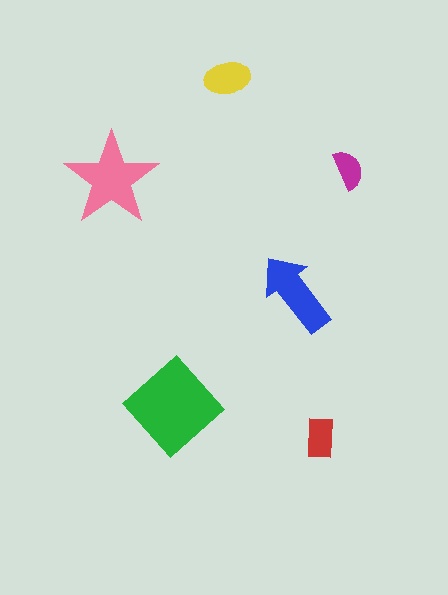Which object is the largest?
The green diamond.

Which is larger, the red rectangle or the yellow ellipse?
The yellow ellipse.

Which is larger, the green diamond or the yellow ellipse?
The green diamond.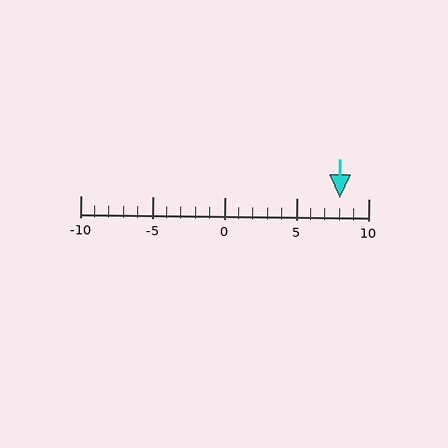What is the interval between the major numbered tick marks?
The major tick marks are spaced 5 units apart.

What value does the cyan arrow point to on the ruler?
The cyan arrow points to approximately 8.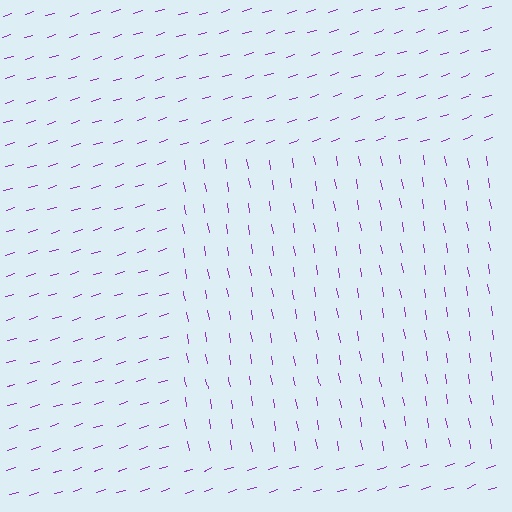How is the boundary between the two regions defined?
The boundary is defined purely by a change in line orientation (approximately 82 degrees difference). All lines are the same color and thickness.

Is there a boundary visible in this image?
Yes, there is a texture boundary formed by a change in line orientation.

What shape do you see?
I see a rectangle.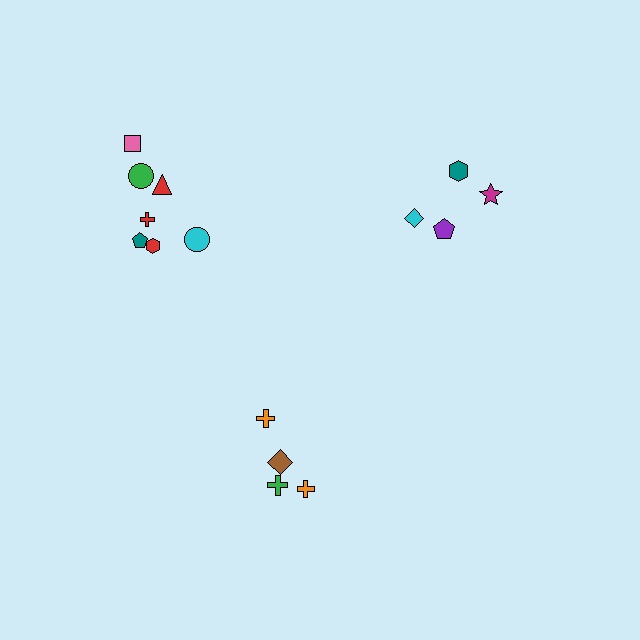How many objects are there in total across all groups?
There are 15 objects.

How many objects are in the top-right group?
There are 4 objects.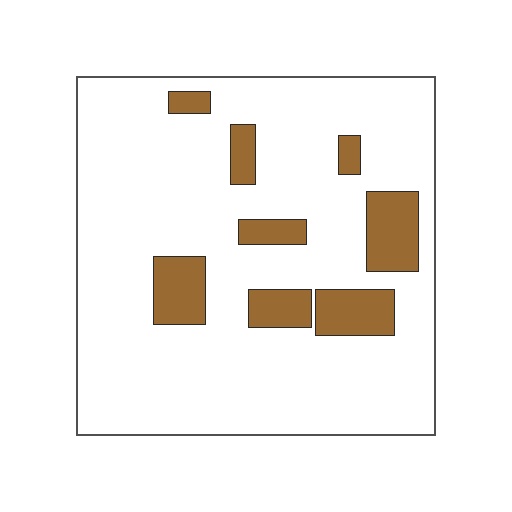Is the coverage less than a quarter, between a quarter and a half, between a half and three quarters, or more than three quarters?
Less than a quarter.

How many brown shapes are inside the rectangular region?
8.